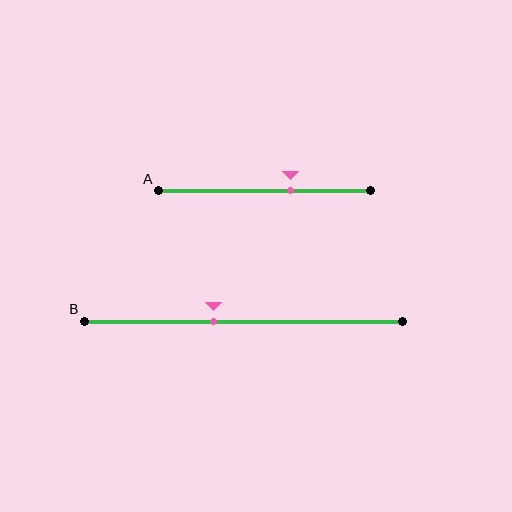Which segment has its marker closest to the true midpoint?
Segment B has its marker closest to the true midpoint.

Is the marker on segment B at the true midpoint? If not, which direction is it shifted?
No, the marker on segment B is shifted to the left by about 9% of the segment length.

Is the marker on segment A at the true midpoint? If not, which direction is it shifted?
No, the marker on segment A is shifted to the right by about 12% of the segment length.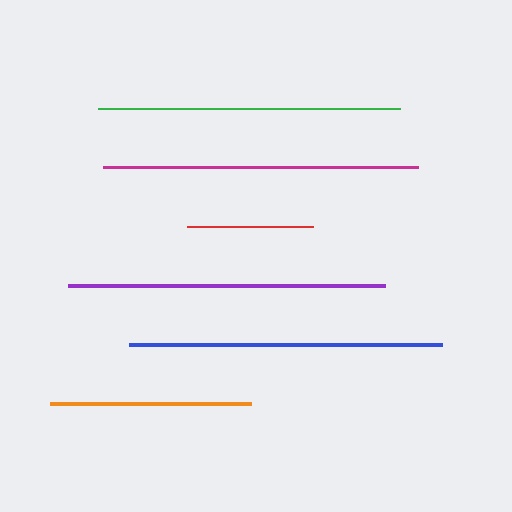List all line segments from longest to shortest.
From longest to shortest: purple, magenta, blue, green, orange, red.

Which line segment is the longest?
The purple line is the longest at approximately 316 pixels.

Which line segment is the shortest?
The red line is the shortest at approximately 126 pixels.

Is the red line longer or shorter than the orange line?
The orange line is longer than the red line.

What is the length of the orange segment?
The orange segment is approximately 201 pixels long.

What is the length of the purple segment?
The purple segment is approximately 316 pixels long.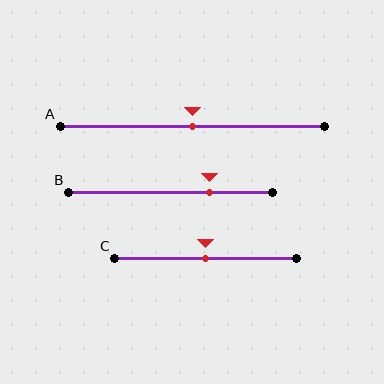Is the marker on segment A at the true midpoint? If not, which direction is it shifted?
Yes, the marker on segment A is at the true midpoint.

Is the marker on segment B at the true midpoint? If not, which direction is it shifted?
No, the marker on segment B is shifted to the right by about 19% of the segment length.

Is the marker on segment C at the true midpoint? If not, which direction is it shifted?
Yes, the marker on segment C is at the true midpoint.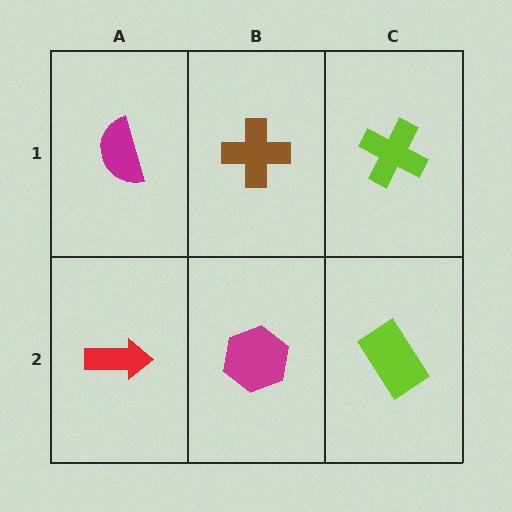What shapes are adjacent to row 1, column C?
A lime rectangle (row 2, column C), a brown cross (row 1, column B).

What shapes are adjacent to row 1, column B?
A magenta hexagon (row 2, column B), a magenta semicircle (row 1, column A), a lime cross (row 1, column C).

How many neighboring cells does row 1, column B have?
3.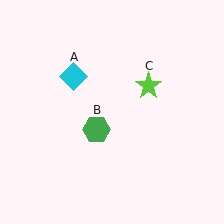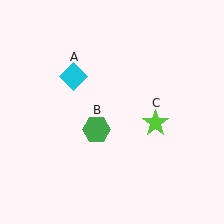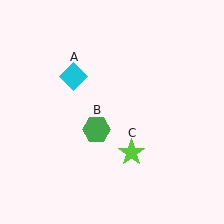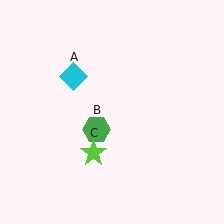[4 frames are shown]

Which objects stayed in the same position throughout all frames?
Cyan diamond (object A) and green hexagon (object B) remained stationary.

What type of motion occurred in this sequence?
The lime star (object C) rotated clockwise around the center of the scene.